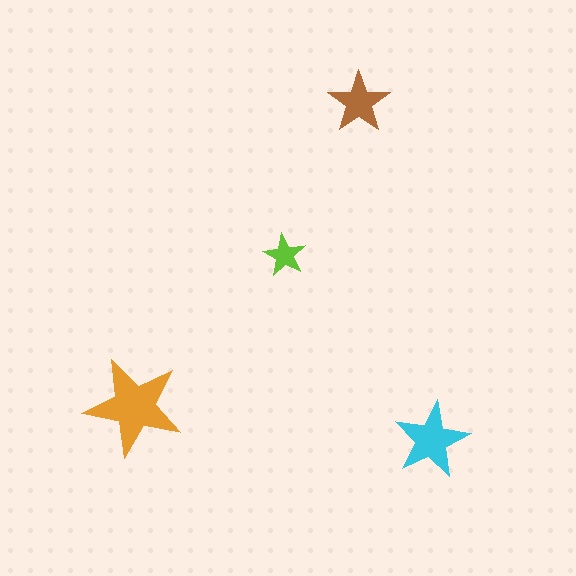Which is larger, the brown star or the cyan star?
The cyan one.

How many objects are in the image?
There are 4 objects in the image.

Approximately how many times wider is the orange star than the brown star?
About 1.5 times wider.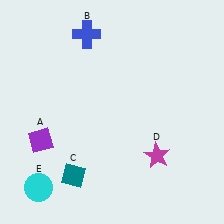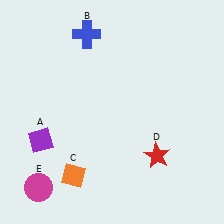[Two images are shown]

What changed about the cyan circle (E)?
In Image 1, E is cyan. In Image 2, it changed to magenta.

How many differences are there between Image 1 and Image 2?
There are 3 differences between the two images.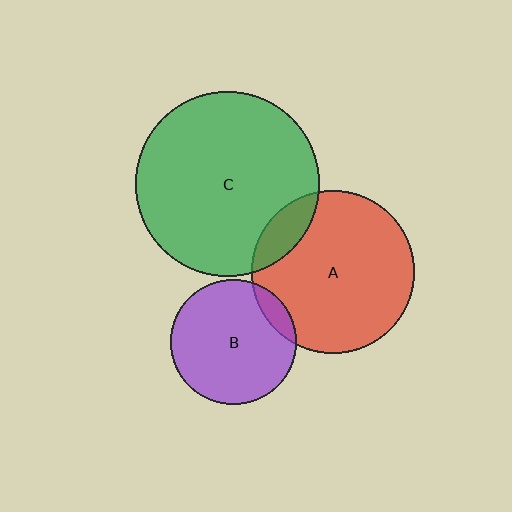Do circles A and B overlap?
Yes.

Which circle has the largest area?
Circle C (green).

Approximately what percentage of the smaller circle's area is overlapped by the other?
Approximately 10%.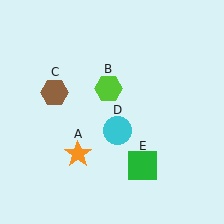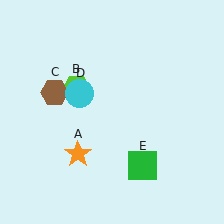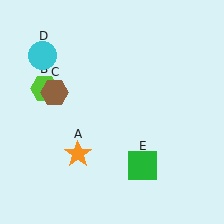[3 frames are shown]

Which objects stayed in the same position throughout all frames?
Orange star (object A) and brown hexagon (object C) and green square (object E) remained stationary.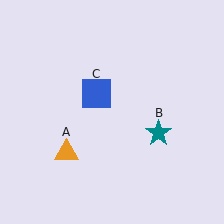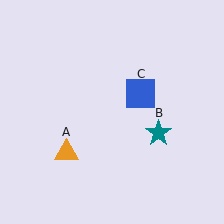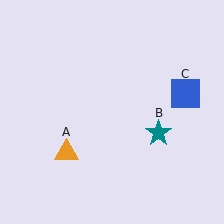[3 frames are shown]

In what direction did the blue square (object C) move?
The blue square (object C) moved right.